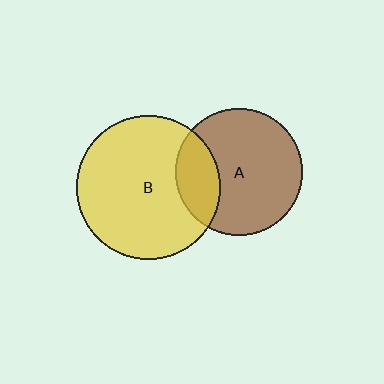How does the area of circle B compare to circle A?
Approximately 1.3 times.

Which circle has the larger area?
Circle B (yellow).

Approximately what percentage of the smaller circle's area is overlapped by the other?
Approximately 25%.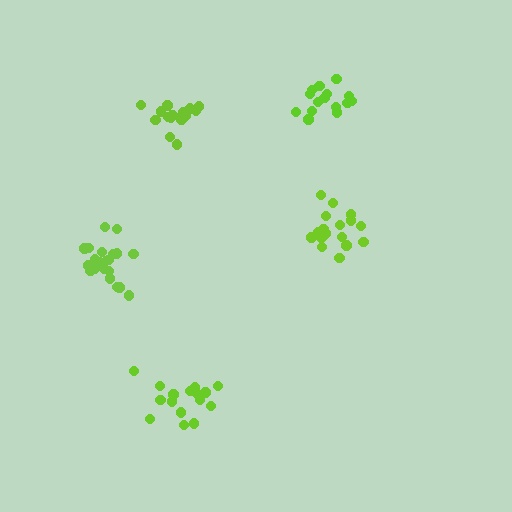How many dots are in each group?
Group 1: 16 dots, Group 2: 17 dots, Group 3: 21 dots, Group 4: 16 dots, Group 5: 15 dots (85 total).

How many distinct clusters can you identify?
There are 5 distinct clusters.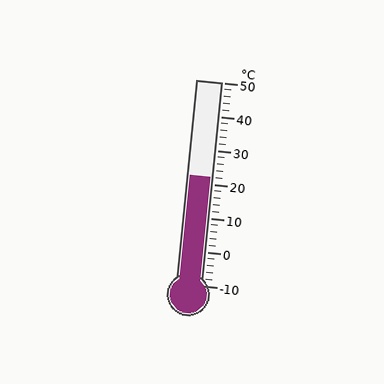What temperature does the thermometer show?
The thermometer shows approximately 22°C.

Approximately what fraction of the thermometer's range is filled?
The thermometer is filled to approximately 55% of its range.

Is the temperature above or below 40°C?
The temperature is below 40°C.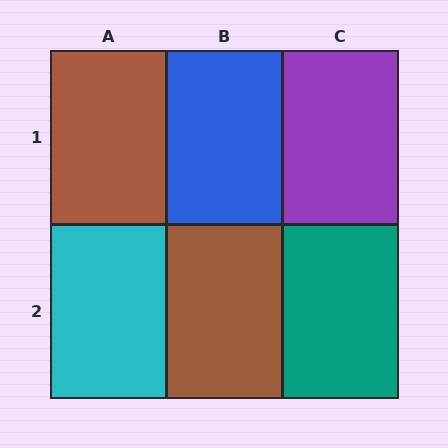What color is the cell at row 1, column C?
Purple.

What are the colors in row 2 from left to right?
Cyan, brown, teal.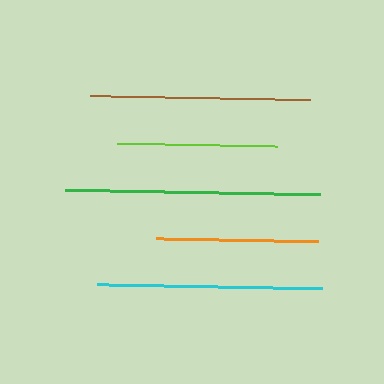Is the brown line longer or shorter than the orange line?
The brown line is longer than the orange line.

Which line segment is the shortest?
The lime line is the shortest at approximately 160 pixels.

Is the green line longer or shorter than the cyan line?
The green line is longer than the cyan line.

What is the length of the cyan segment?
The cyan segment is approximately 225 pixels long.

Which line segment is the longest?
The green line is the longest at approximately 255 pixels.